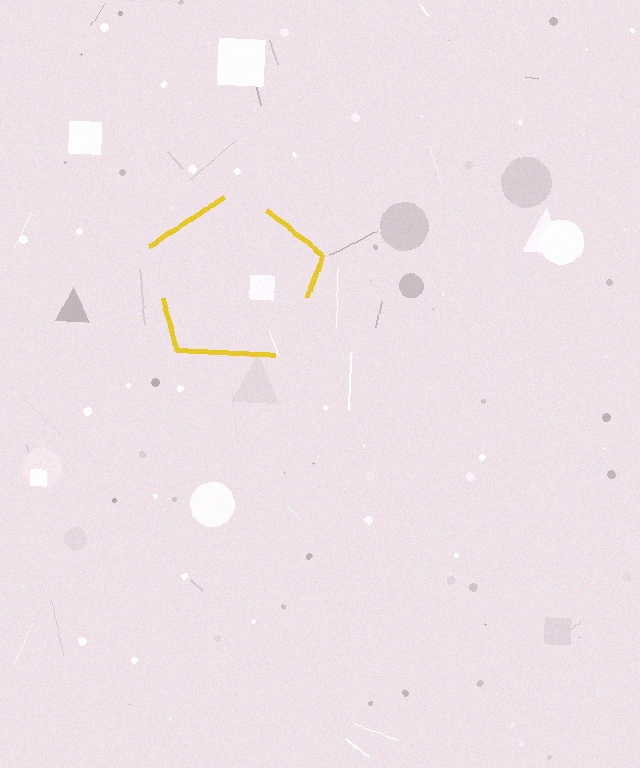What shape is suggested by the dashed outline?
The dashed outline suggests a pentagon.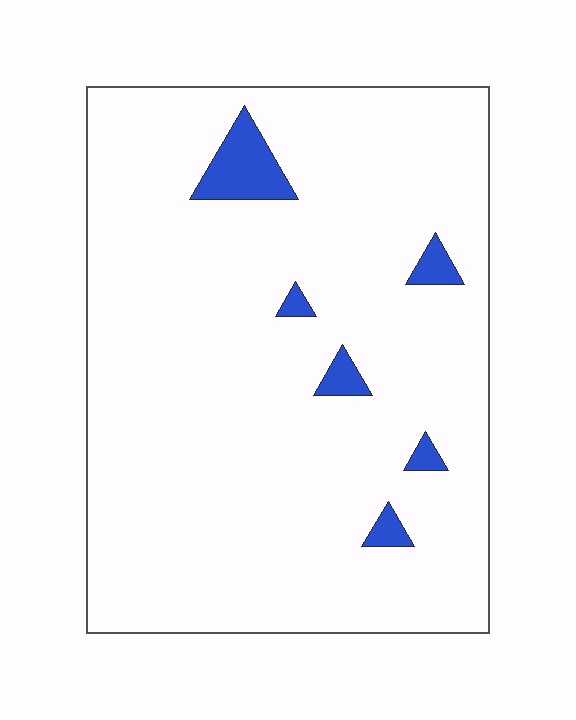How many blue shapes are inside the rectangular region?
6.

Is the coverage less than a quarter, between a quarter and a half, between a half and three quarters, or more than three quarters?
Less than a quarter.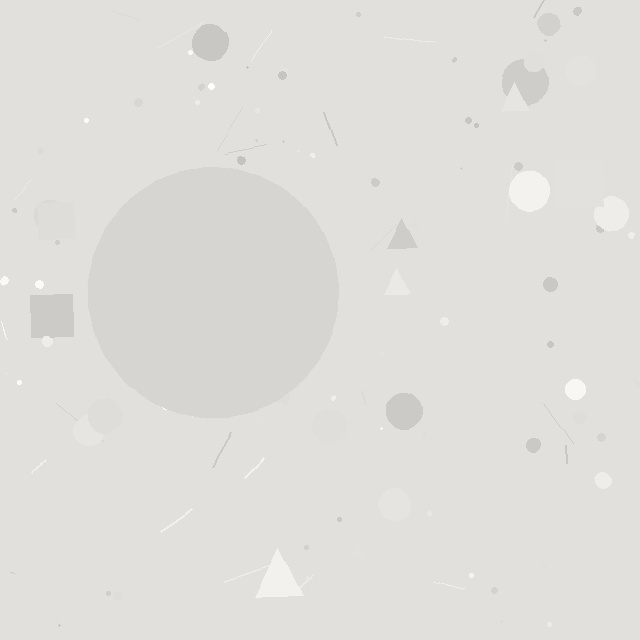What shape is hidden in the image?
A circle is hidden in the image.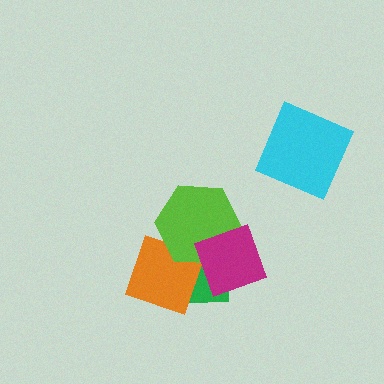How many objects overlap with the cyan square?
0 objects overlap with the cyan square.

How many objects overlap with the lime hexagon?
3 objects overlap with the lime hexagon.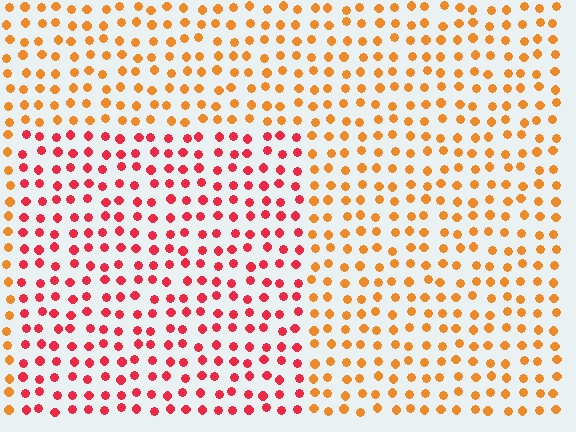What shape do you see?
I see a rectangle.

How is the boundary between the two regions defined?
The boundary is defined purely by a slight shift in hue (about 39 degrees). Spacing, size, and orientation are identical on both sides.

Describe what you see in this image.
The image is filled with small orange elements in a uniform arrangement. A rectangle-shaped region is visible where the elements are tinted to a slightly different hue, forming a subtle color boundary.